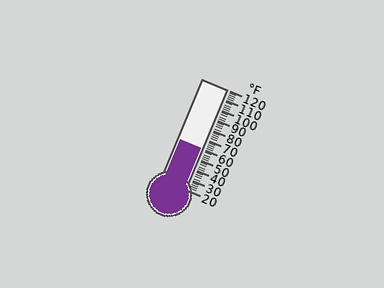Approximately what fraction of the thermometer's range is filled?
The thermometer is filled to approximately 40% of its range.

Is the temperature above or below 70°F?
The temperature is below 70°F.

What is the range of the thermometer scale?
The thermometer scale ranges from 20°F to 120°F.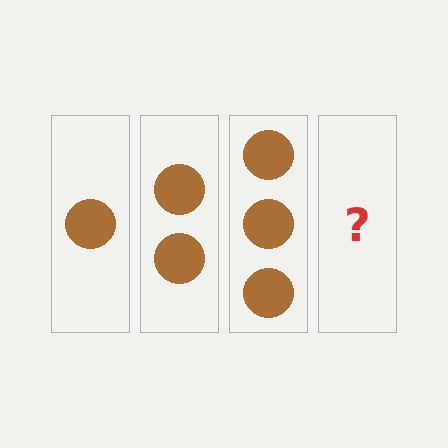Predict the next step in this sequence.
The next step is 4 circles.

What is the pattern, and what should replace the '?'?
The pattern is that each step adds one more circle. The '?' should be 4 circles.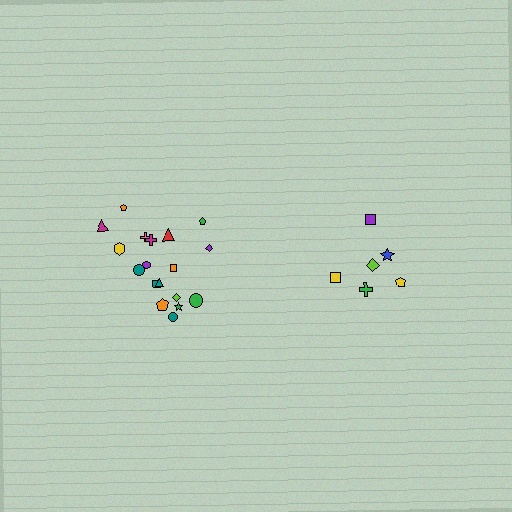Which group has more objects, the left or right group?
The left group.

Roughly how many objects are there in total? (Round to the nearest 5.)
Roughly 25 objects in total.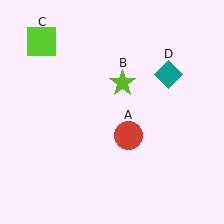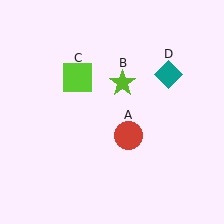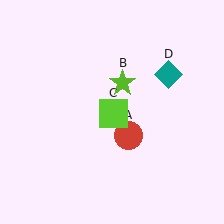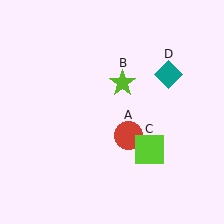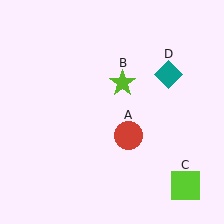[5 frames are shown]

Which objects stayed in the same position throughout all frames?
Red circle (object A) and lime star (object B) and teal diamond (object D) remained stationary.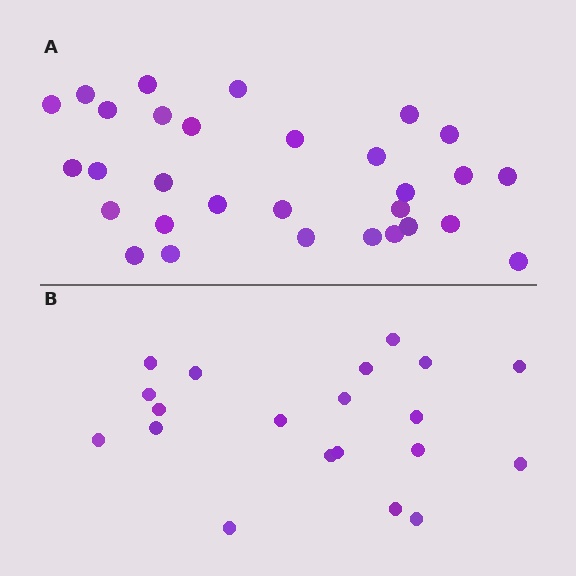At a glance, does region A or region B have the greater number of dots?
Region A (the top region) has more dots.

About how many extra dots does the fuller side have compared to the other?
Region A has roughly 10 or so more dots than region B.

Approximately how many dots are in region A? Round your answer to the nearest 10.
About 30 dots.